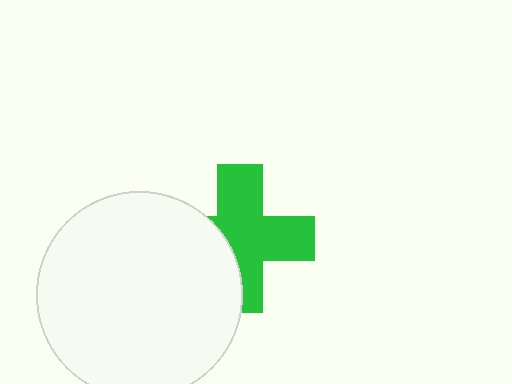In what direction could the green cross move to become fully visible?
The green cross could move right. That would shift it out from behind the white circle entirely.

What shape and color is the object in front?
The object in front is a white circle.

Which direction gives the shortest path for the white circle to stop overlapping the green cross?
Moving left gives the shortest separation.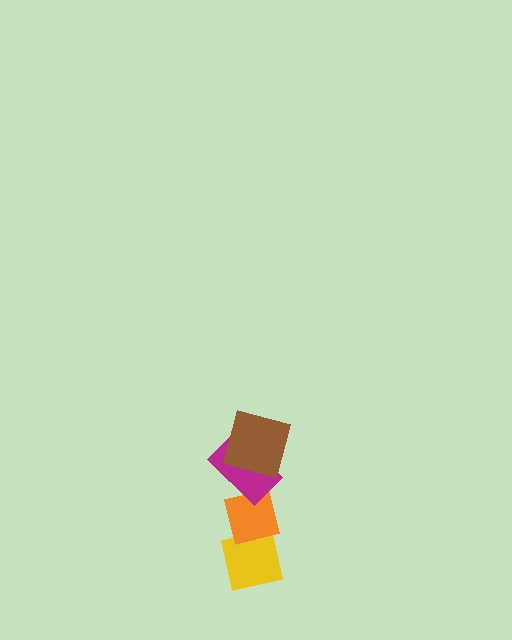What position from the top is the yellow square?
The yellow square is 4th from the top.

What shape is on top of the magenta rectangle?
The brown square is on top of the magenta rectangle.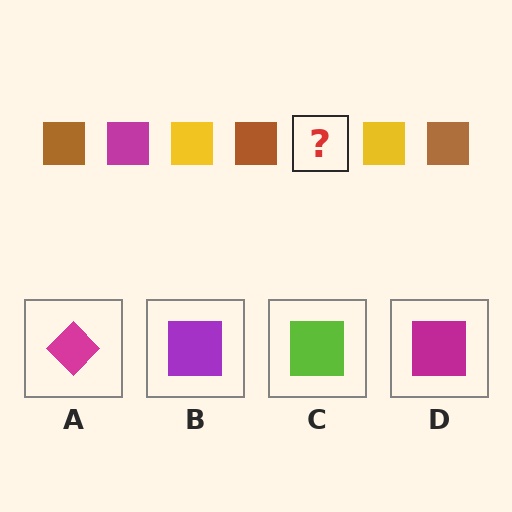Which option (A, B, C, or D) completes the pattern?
D.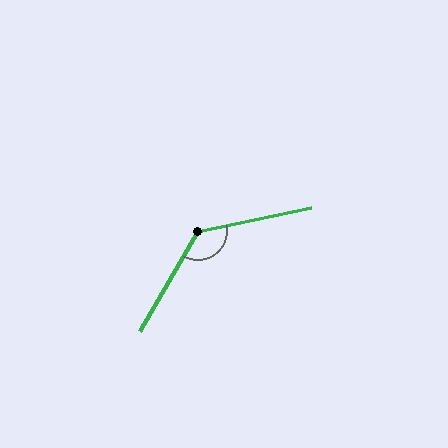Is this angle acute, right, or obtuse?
It is obtuse.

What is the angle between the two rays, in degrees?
Approximately 132 degrees.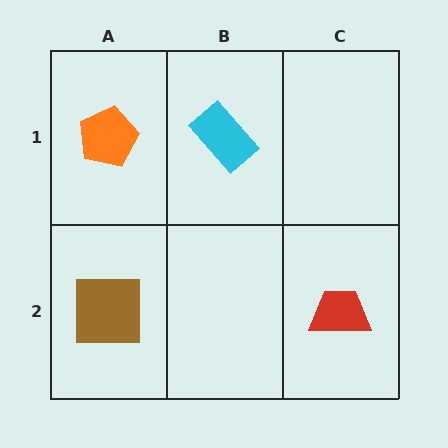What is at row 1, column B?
A cyan rectangle.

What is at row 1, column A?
An orange pentagon.